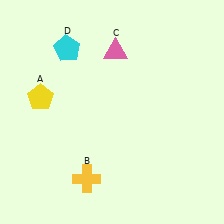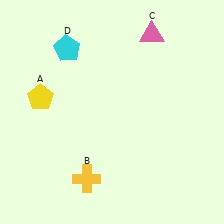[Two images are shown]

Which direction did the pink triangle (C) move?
The pink triangle (C) moved right.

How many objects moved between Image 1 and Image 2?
1 object moved between the two images.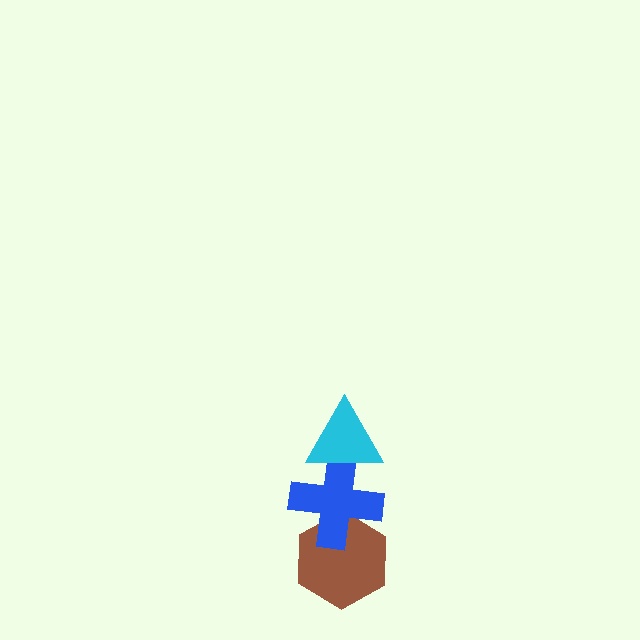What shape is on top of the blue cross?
The cyan triangle is on top of the blue cross.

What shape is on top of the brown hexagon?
The blue cross is on top of the brown hexagon.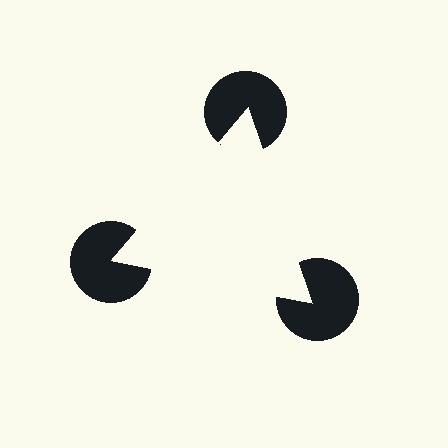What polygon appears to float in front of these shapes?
An illusory triangle — its edges are inferred from the aligned wedge cuts in the pac-man discs, not physically drawn.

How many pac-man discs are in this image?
There are 3 — one at each vertex of the illusory triangle.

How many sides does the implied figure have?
3 sides.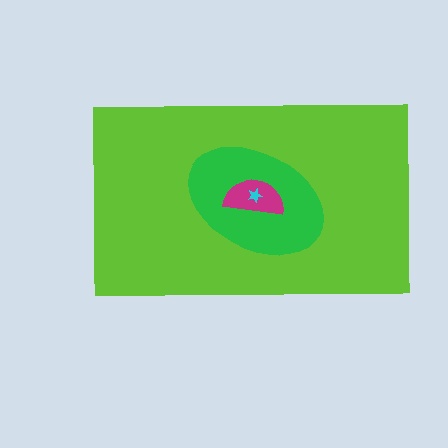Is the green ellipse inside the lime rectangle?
Yes.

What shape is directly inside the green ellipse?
The magenta semicircle.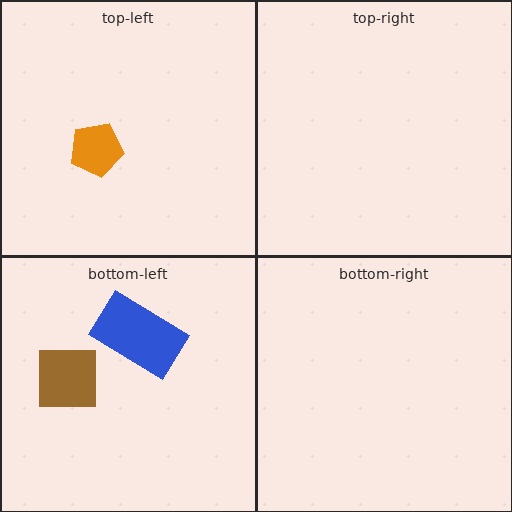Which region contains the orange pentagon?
The top-left region.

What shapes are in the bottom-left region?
The blue rectangle, the brown square.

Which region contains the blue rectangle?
The bottom-left region.